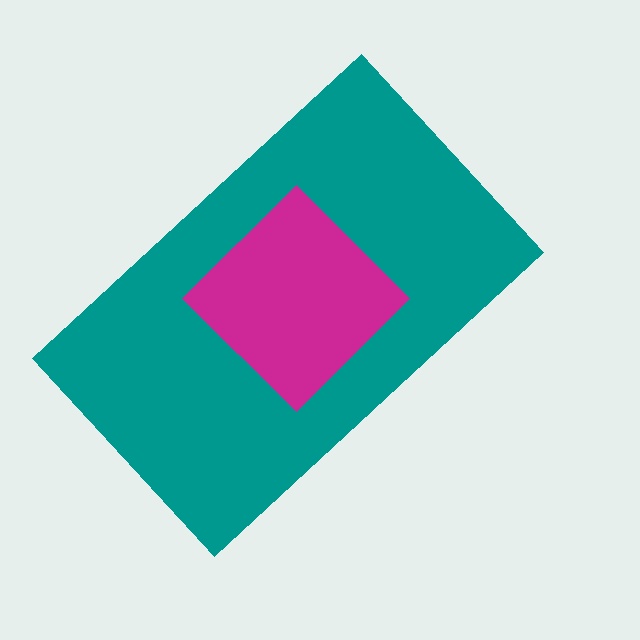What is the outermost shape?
The teal rectangle.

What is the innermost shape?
The magenta diamond.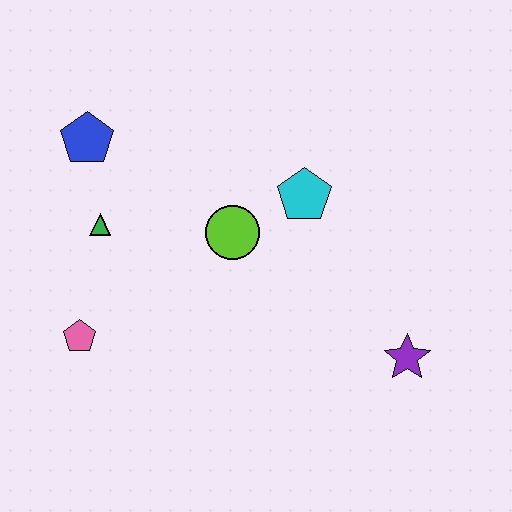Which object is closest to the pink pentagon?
The green triangle is closest to the pink pentagon.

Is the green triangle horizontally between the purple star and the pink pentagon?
Yes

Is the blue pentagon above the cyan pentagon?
Yes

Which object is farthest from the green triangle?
The purple star is farthest from the green triangle.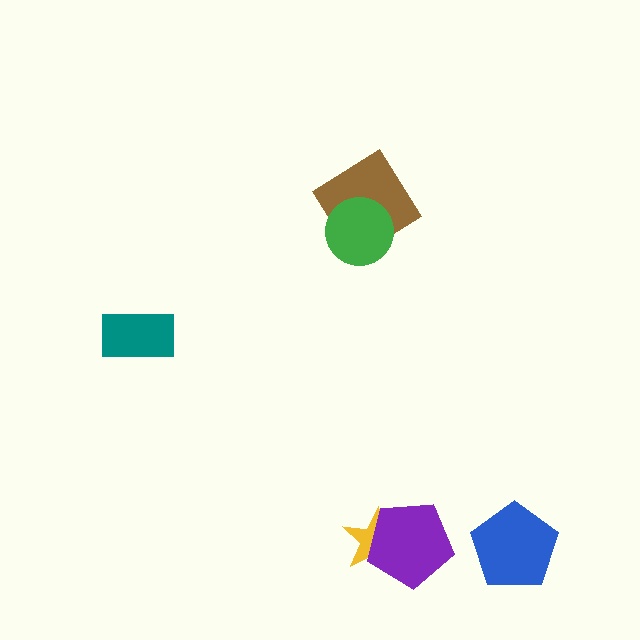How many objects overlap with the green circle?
1 object overlaps with the green circle.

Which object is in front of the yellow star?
The purple pentagon is in front of the yellow star.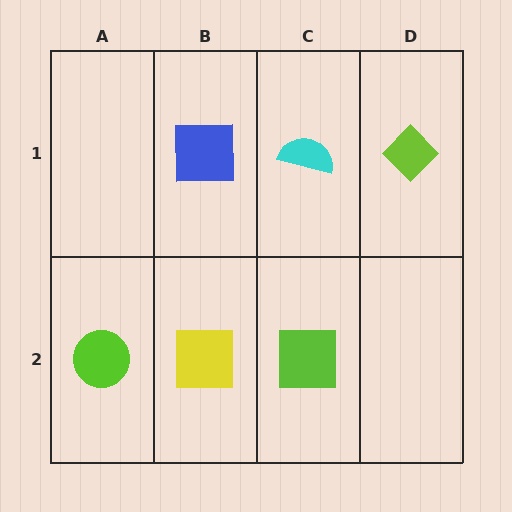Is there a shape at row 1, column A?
No, that cell is empty.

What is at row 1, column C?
A cyan semicircle.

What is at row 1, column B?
A blue square.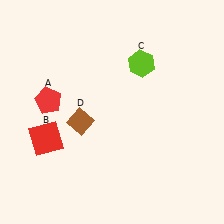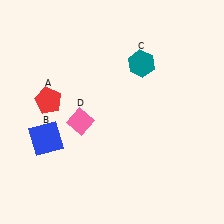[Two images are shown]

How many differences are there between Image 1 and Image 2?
There are 3 differences between the two images.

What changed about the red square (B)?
In Image 1, B is red. In Image 2, it changed to blue.